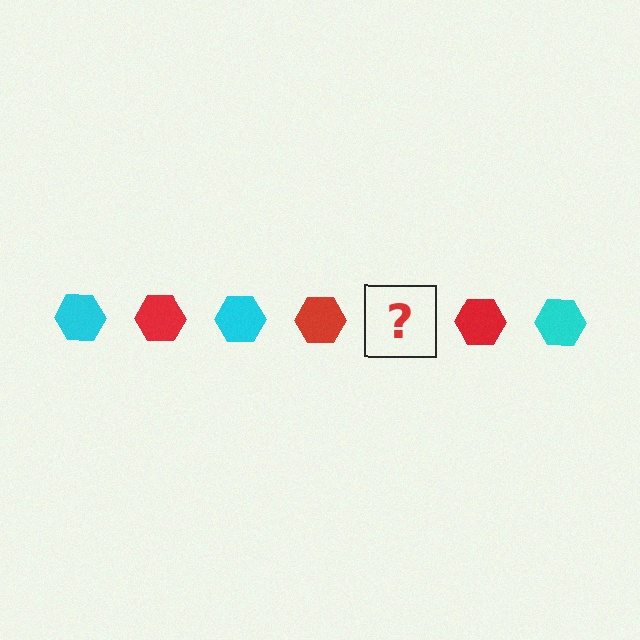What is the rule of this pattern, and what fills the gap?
The rule is that the pattern cycles through cyan, red hexagons. The gap should be filled with a cyan hexagon.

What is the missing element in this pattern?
The missing element is a cyan hexagon.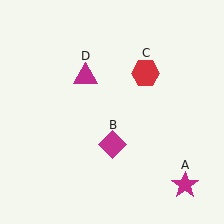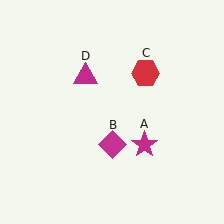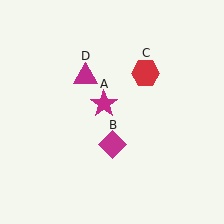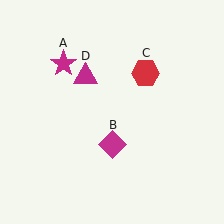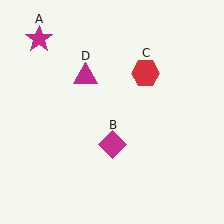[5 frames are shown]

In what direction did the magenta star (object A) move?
The magenta star (object A) moved up and to the left.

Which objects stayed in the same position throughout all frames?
Magenta diamond (object B) and red hexagon (object C) and magenta triangle (object D) remained stationary.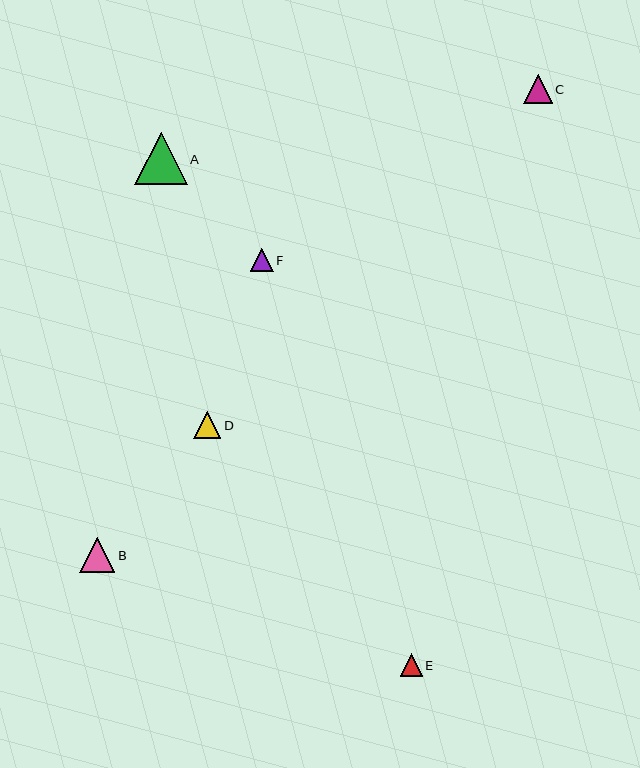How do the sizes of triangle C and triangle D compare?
Triangle C and triangle D are approximately the same size.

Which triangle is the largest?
Triangle A is the largest with a size of approximately 53 pixels.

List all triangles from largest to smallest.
From largest to smallest: A, B, C, D, F, E.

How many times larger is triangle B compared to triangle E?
Triangle B is approximately 1.6 times the size of triangle E.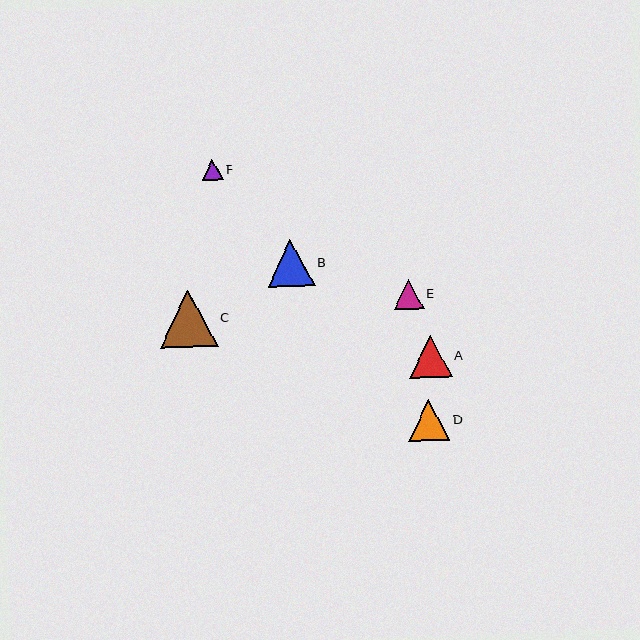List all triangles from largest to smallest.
From largest to smallest: C, B, A, D, E, F.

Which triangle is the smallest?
Triangle F is the smallest with a size of approximately 21 pixels.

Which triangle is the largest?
Triangle C is the largest with a size of approximately 58 pixels.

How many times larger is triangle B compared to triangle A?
Triangle B is approximately 1.1 times the size of triangle A.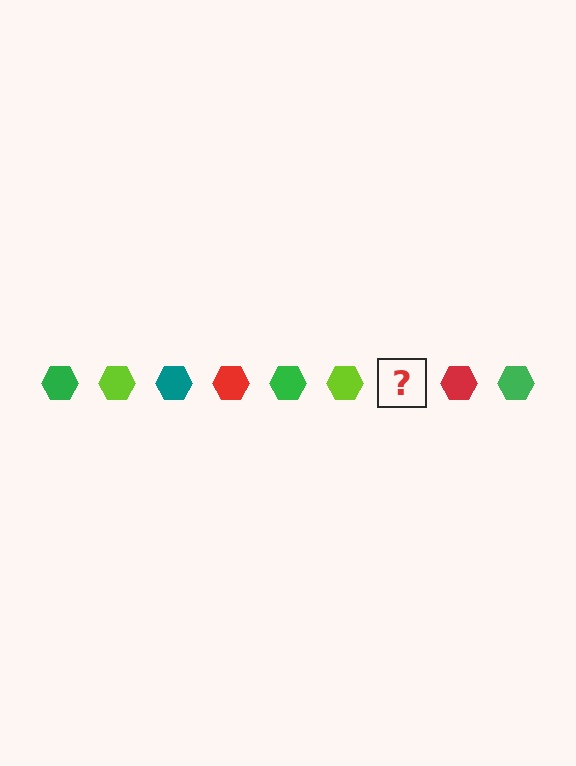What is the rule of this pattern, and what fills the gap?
The rule is that the pattern cycles through green, lime, teal, red hexagons. The gap should be filled with a teal hexagon.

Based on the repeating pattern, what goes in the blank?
The blank should be a teal hexagon.